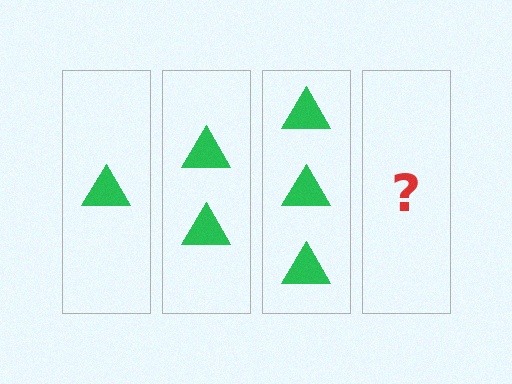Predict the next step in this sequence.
The next step is 4 triangles.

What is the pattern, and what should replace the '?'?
The pattern is that each step adds one more triangle. The '?' should be 4 triangles.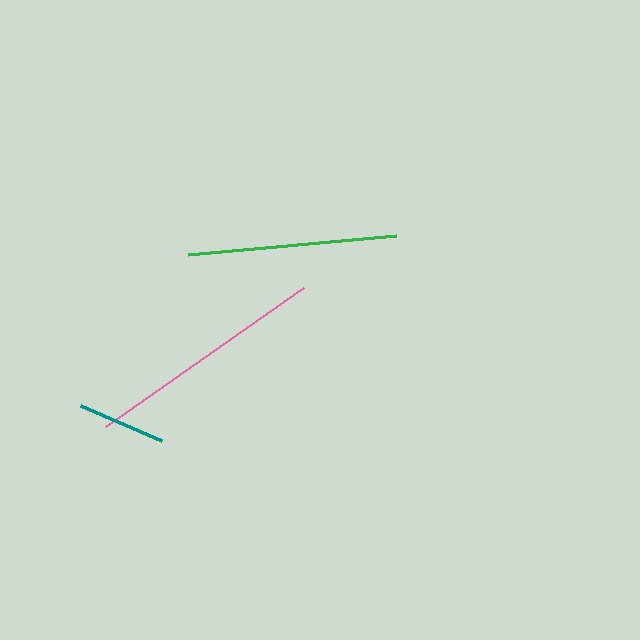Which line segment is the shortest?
The teal line is the shortest at approximately 88 pixels.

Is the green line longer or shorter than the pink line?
The pink line is longer than the green line.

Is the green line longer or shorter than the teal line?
The green line is longer than the teal line.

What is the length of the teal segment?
The teal segment is approximately 88 pixels long.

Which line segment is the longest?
The pink line is the longest at approximately 242 pixels.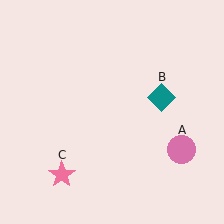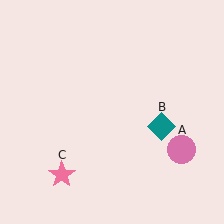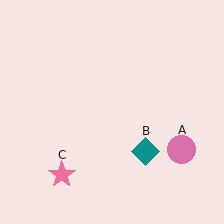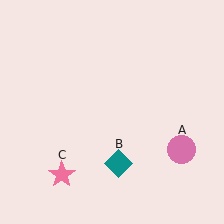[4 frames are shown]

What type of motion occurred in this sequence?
The teal diamond (object B) rotated clockwise around the center of the scene.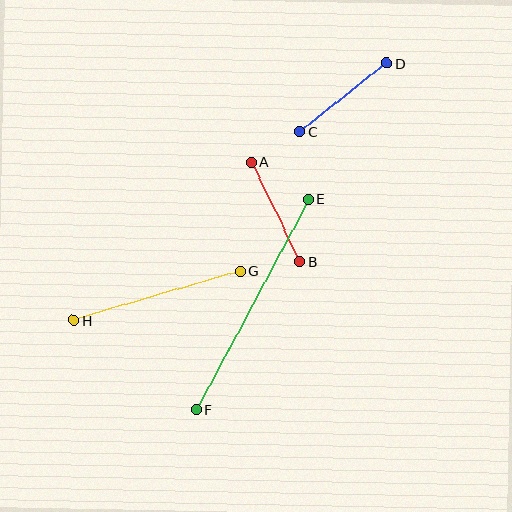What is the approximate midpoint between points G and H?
The midpoint is at approximately (157, 296) pixels.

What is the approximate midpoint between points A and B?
The midpoint is at approximately (276, 212) pixels.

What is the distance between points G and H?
The distance is approximately 174 pixels.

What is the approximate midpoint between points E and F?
The midpoint is at approximately (252, 304) pixels.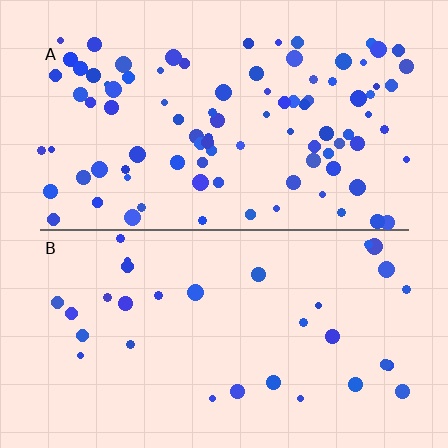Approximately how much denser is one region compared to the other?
Approximately 3.0× — region A over region B.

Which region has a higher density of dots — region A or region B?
A (the top).